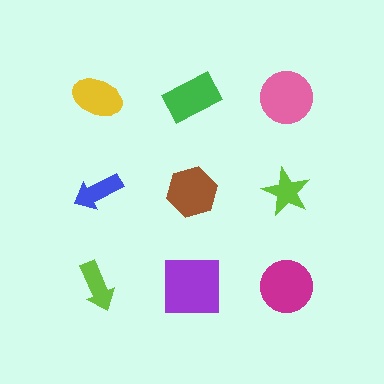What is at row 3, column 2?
A purple square.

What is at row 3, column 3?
A magenta circle.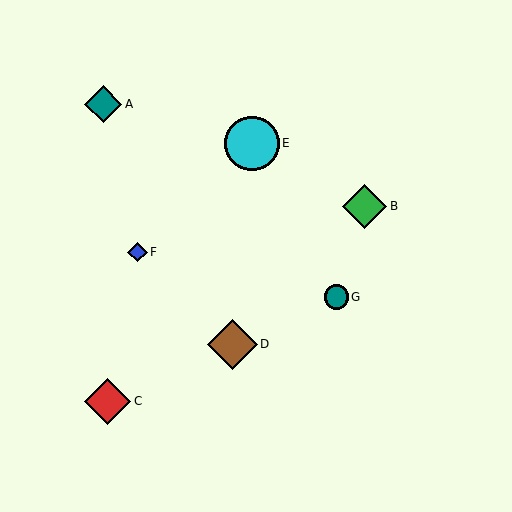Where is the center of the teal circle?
The center of the teal circle is at (336, 297).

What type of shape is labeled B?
Shape B is a green diamond.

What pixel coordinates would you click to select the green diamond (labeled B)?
Click at (365, 206) to select the green diamond B.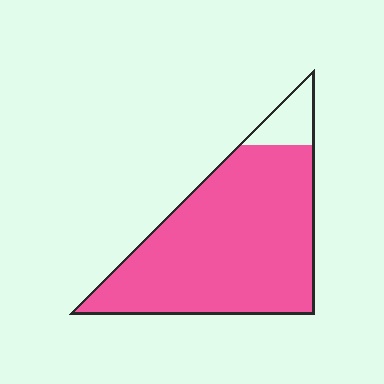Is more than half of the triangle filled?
Yes.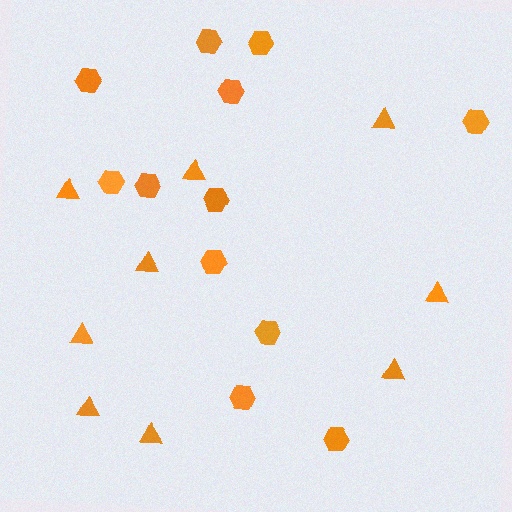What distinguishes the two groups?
There are 2 groups: one group of triangles (9) and one group of hexagons (12).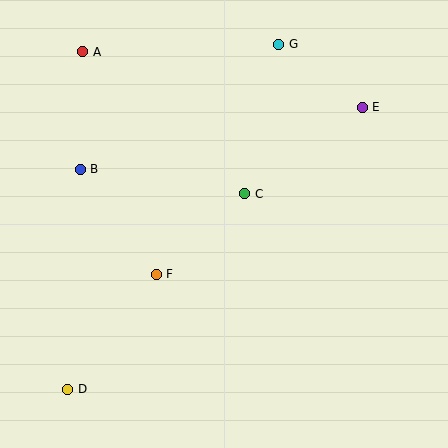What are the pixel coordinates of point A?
Point A is at (83, 52).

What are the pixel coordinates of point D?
Point D is at (68, 389).